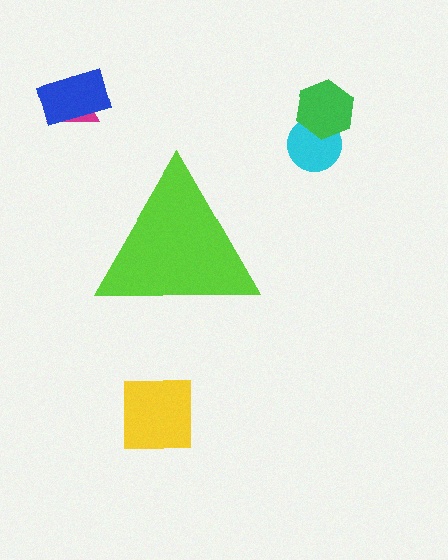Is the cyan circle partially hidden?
No, the cyan circle is fully visible.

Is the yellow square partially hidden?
No, the yellow square is fully visible.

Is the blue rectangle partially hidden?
No, the blue rectangle is fully visible.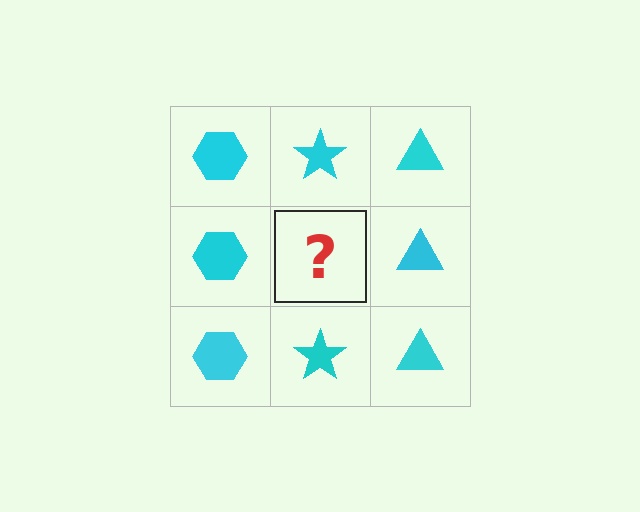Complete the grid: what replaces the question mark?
The question mark should be replaced with a cyan star.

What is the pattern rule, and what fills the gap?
The rule is that each column has a consistent shape. The gap should be filled with a cyan star.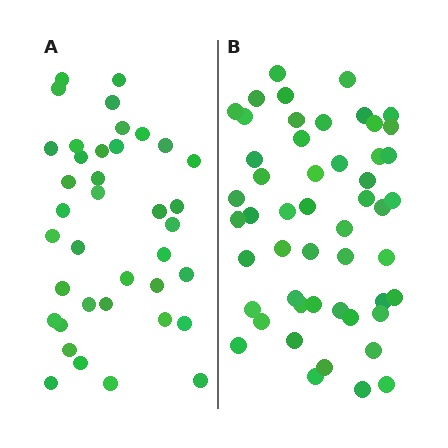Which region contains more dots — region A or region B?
Region B (the right region) has more dots.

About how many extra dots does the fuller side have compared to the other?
Region B has approximately 15 more dots than region A.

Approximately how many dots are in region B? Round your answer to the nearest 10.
About 50 dots. (The exact count is 51, which rounds to 50.)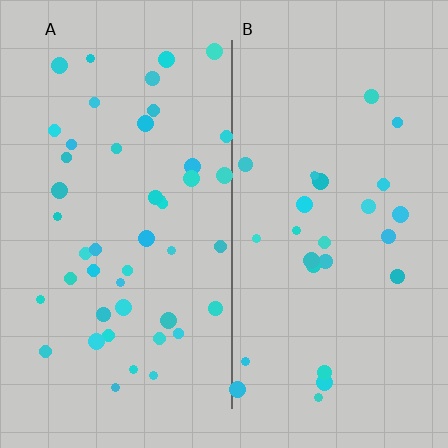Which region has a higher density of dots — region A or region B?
A (the left).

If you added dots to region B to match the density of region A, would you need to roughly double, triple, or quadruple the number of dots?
Approximately double.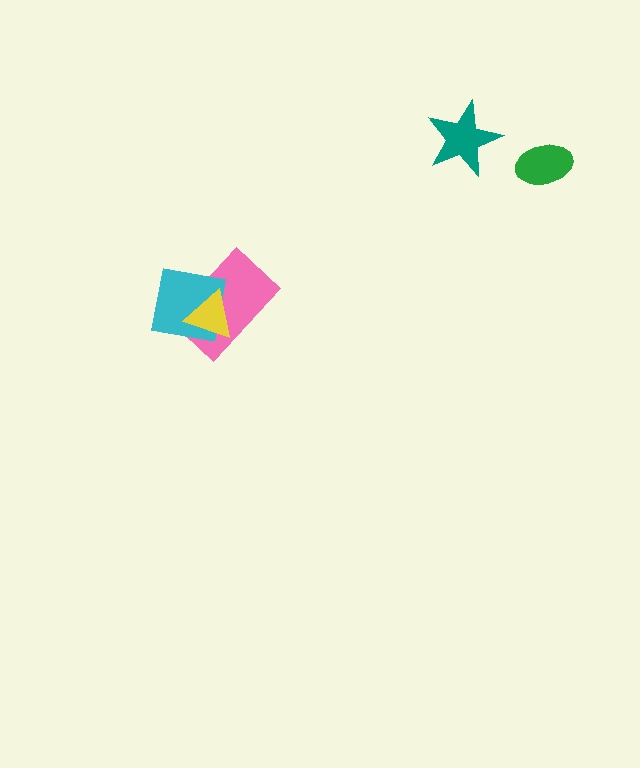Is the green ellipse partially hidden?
No, no other shape covers it.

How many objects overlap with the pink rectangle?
2 objects overlap with the pink rectangle.